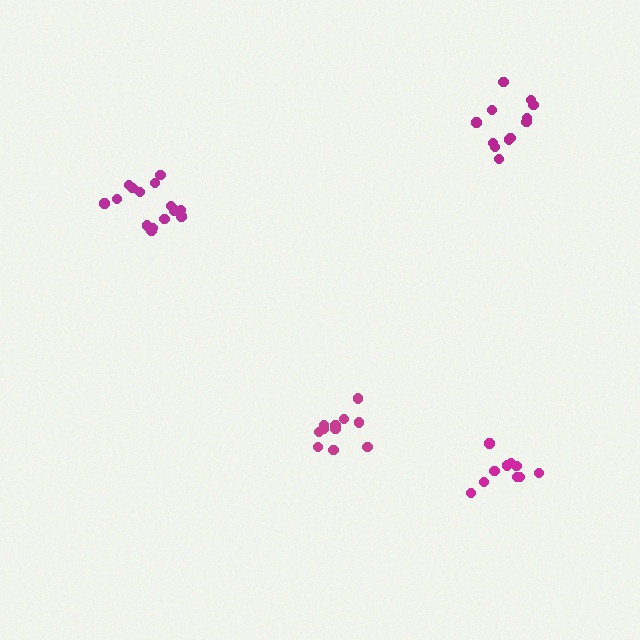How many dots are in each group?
Group 1: 12 dots, Group 2: 15 dots, Group 3: 10 dots, Group 4: 11 dots (48 total).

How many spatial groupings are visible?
There are 4 spatial groupings.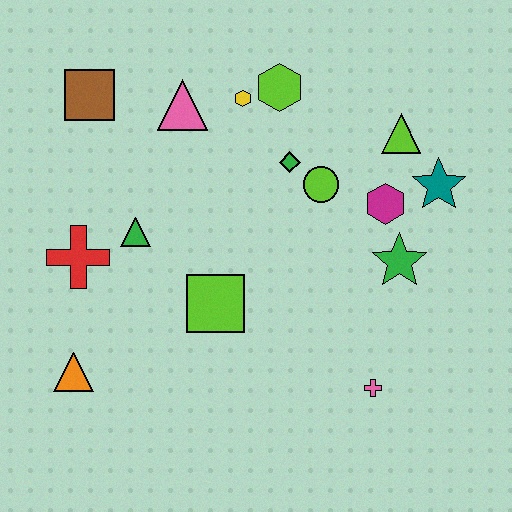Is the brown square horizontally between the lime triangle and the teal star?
No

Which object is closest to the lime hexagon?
The yellow hexagon is closest to the lime hexagon.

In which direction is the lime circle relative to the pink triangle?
The lime circle is to the right of the pink triangle.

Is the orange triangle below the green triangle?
Yes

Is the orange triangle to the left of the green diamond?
Yes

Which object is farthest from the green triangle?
The teal star is farthest from the green triangle.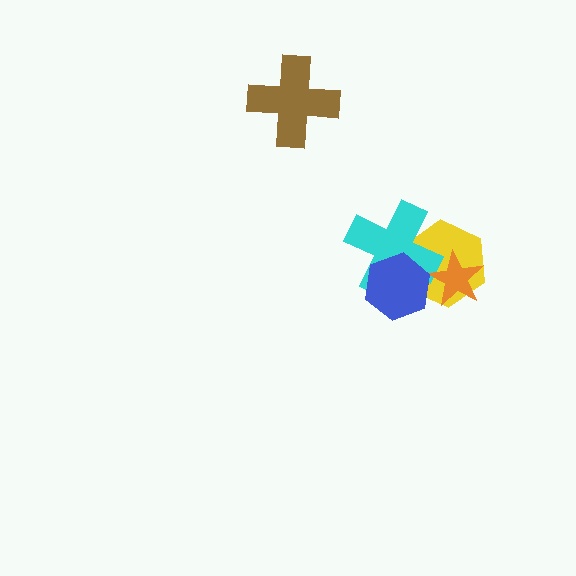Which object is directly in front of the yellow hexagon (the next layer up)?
The cyan cross is directly in front of the yellow hexagon.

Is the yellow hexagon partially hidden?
Yes, it is partially covered by another shape.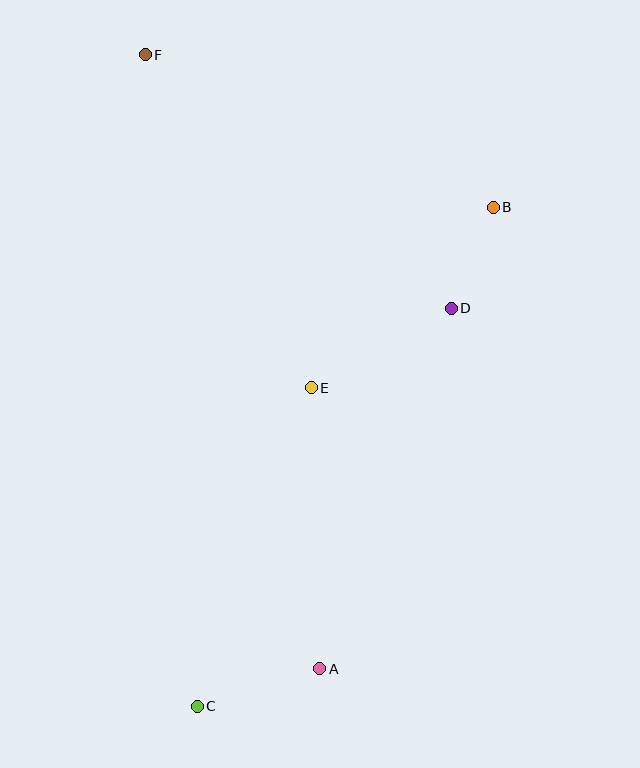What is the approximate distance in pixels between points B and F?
The distance between B and F is approximately 380 pixels.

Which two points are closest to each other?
Points B and D are closest to each other.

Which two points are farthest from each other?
Points C and F are farthest from each other.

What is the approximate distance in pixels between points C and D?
The distance between C and D is approximately 472 pixels.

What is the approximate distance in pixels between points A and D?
The distance between A and D is approximately 384 pixels.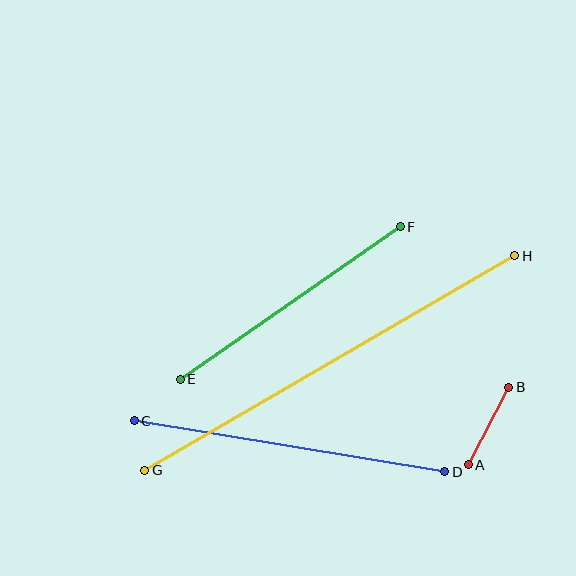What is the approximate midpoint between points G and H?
The midpoint is at approximately (330, 363) pixels.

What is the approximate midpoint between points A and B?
The midpoint is at approximately (488, 426) pixels.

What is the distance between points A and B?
The distance is approximately 87 pixels.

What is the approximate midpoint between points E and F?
The midpoint is at approximately (290, 303) pixels.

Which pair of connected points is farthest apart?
Points G and H are farthest apart.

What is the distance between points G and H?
The distance is approximately 428 pixels.